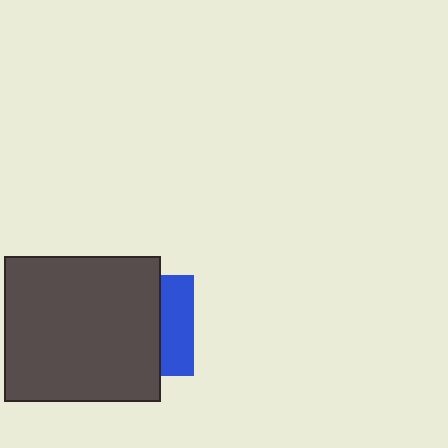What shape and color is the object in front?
The object in front is a dark gray rectangle.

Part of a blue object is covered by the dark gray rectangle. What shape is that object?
It is a square.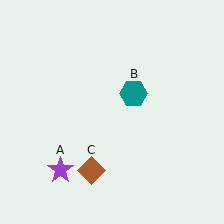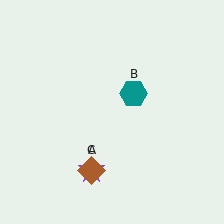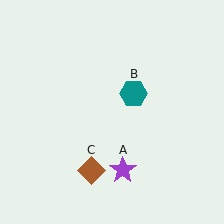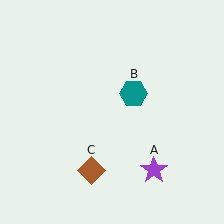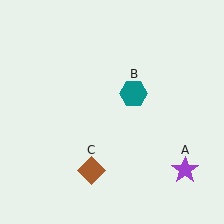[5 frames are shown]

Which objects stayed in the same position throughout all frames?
Teal hexagon (object B) and brown diamond (object C) remained stationary.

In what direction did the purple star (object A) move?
The purple star (object A) moved right.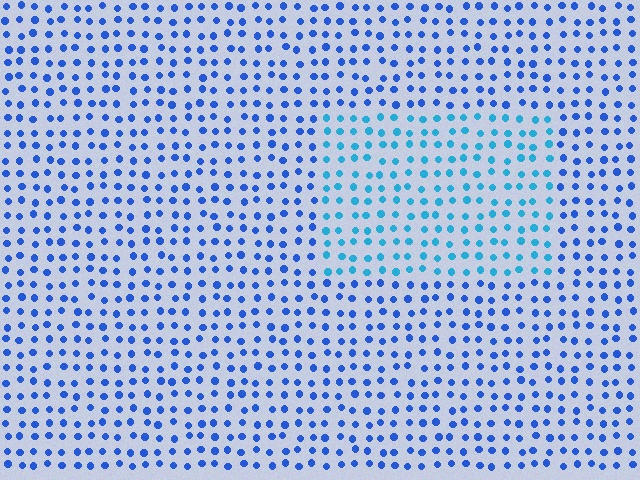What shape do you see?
I see a rectangle.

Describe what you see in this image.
The image is filled with small blue elements in a uniform arrangement. A rectangle-shaped region is visible where the elements are tinted to a slightly different hue, forming a subtle color boundary.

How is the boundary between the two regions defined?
The boundary is defined purely by a slight shift in hue (about 29 degrees). Spacing, size, and orientation are identical on both sides.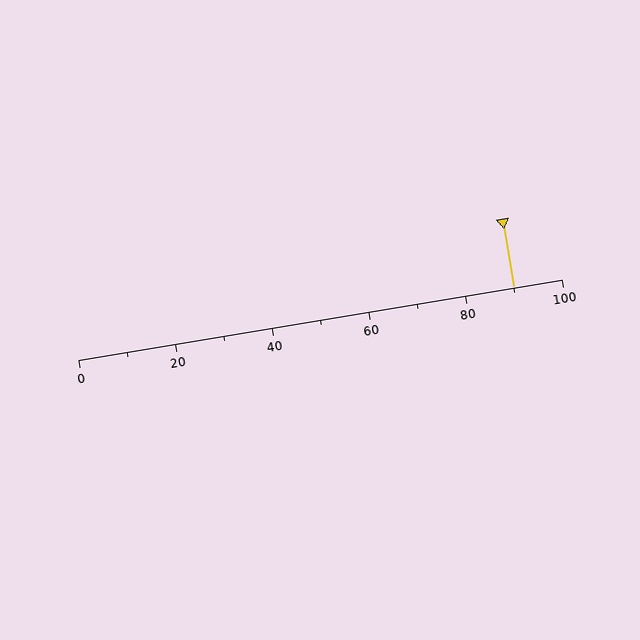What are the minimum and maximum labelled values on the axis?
The axis runs from 0 to 100.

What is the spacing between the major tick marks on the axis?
The major ticks are spaced 20 apart.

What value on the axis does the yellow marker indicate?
The marker indicates approximately 90.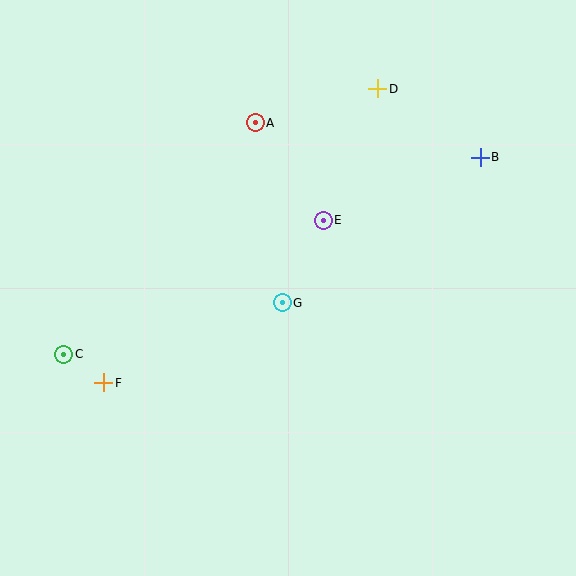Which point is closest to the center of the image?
Point G at (282, 303) is closest to the center.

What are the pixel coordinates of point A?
Point A is at (255, 123).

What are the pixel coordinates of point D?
Point D is at (378, 89).